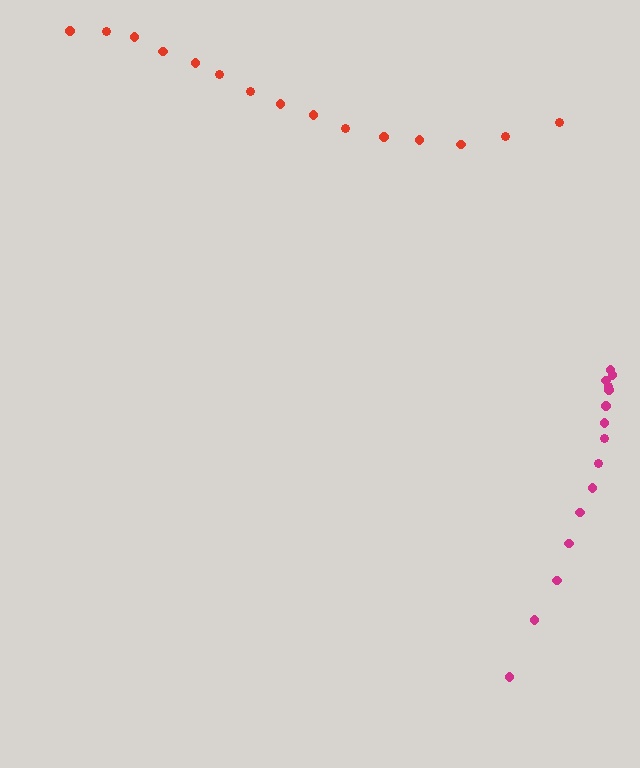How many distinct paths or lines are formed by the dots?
There are 2 distinct paths.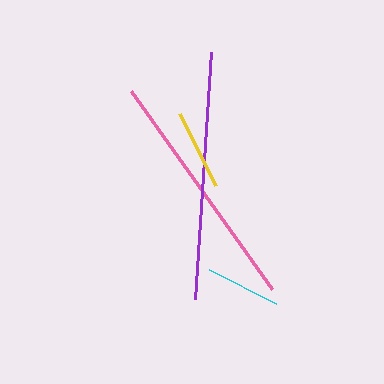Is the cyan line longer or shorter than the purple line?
The purple line is longer than the cyan line.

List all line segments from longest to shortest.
From longest to shortest: purple, pink, yellow, cyan.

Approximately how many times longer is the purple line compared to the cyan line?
The purple line is approximately 3.3 times the length of the cyan line.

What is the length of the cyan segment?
The cyan segment is approximately 76 pixels long.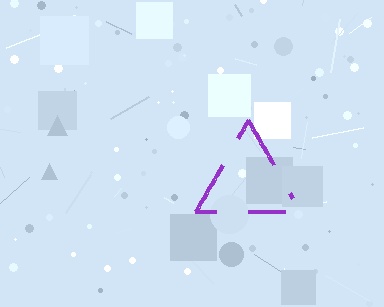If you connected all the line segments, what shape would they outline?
They would outline a triangle.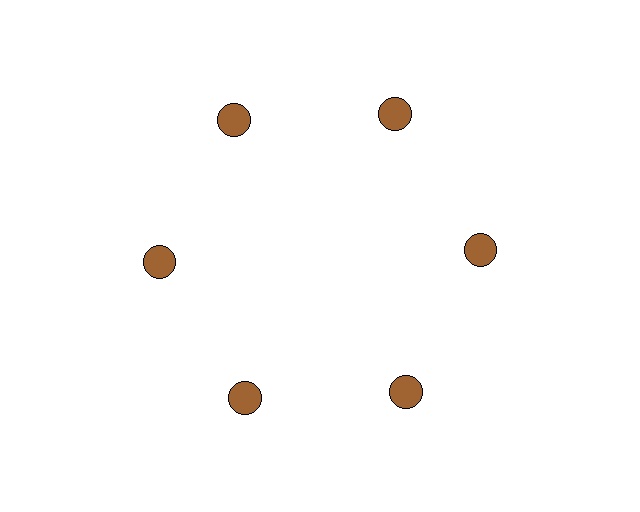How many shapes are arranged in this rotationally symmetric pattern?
There are 6 shapes, arranged in 6 groups of 1.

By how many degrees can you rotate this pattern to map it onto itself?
The pattern maps onto itself every 60 degrees of rotation.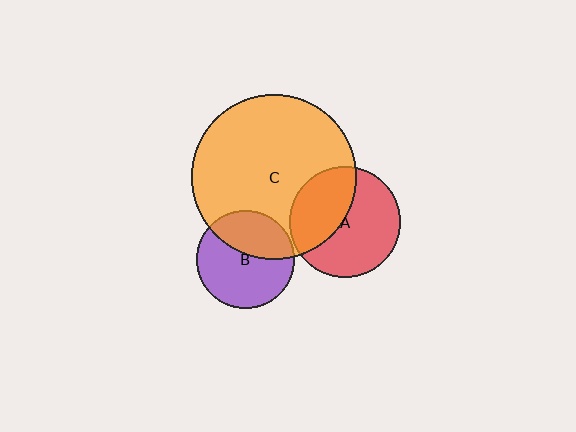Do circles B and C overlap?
Yes.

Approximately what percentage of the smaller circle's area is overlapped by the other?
Approximately 40%.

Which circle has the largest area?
Circle C (orange).